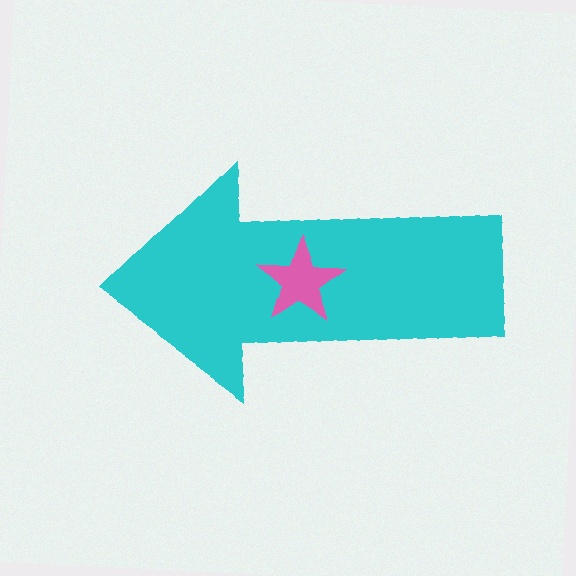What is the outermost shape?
The cyan arrow.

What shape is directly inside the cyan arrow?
The pink star.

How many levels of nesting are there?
2.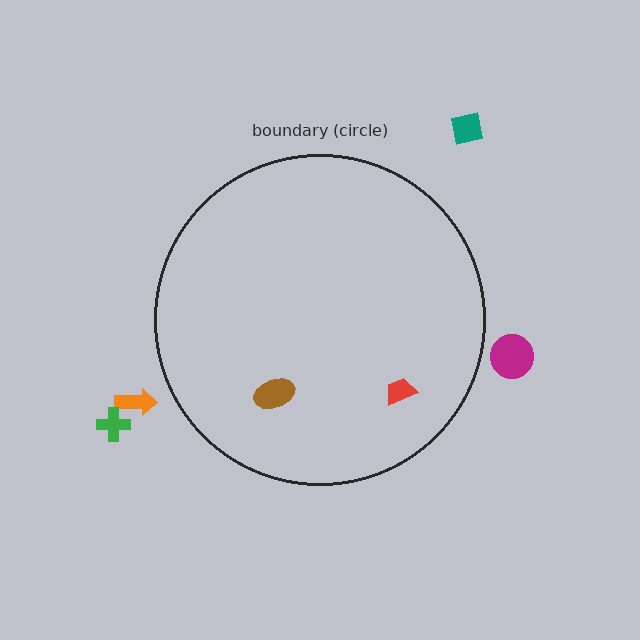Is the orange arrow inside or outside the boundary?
Outside.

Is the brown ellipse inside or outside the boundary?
Inside.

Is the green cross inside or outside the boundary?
Outside.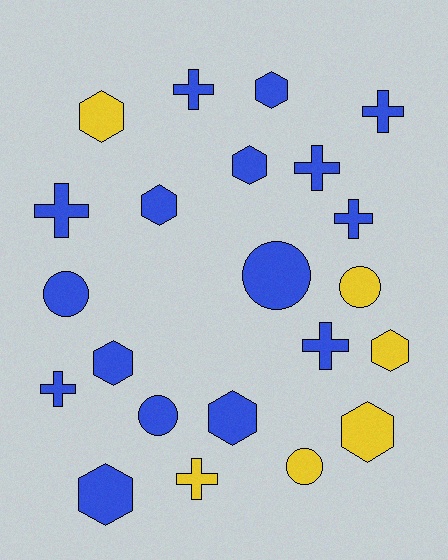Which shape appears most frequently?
Hexagon, with 9 objects.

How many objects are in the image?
There are 22 objects.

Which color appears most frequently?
Blue, with 16 objects.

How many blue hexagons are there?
There are 6 blue hexagons.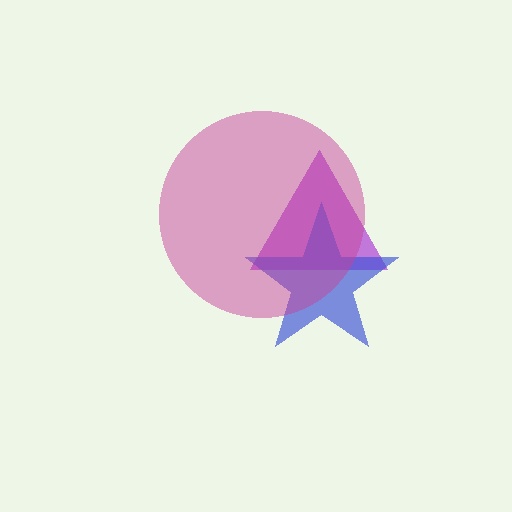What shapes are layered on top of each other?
The layered shapes are: a purple triangle, a blue star, a magenta circle.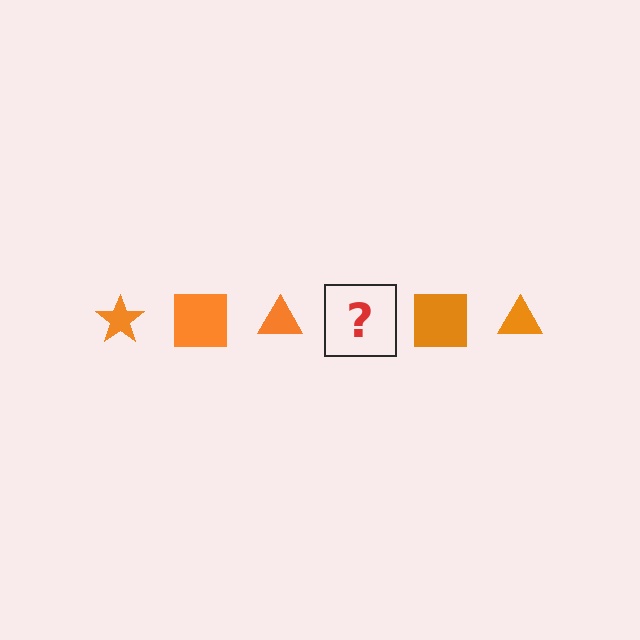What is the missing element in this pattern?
The missing element is an orange star.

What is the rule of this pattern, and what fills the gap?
The rule is that the pattern cycles through star, square, triangle shapes in orange. The gap should be filled with an orange star.